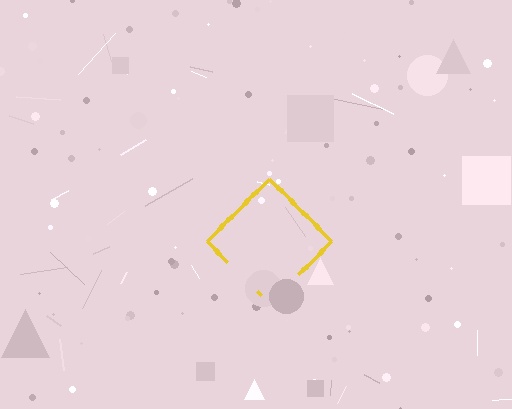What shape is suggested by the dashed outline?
The dashed outline suggests a diamond.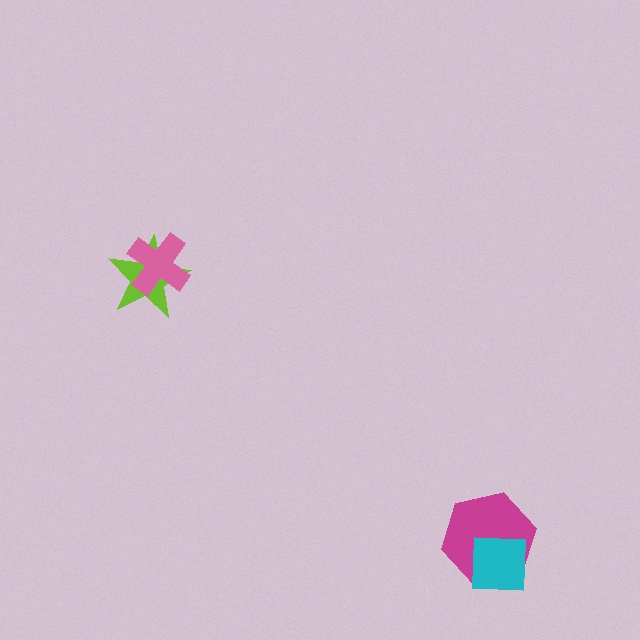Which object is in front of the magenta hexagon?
The cyan square is in front of the magenta hexagon.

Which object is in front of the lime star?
The pink cross is in front of the lime star.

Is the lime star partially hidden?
Yes, it is partially covered by another shape.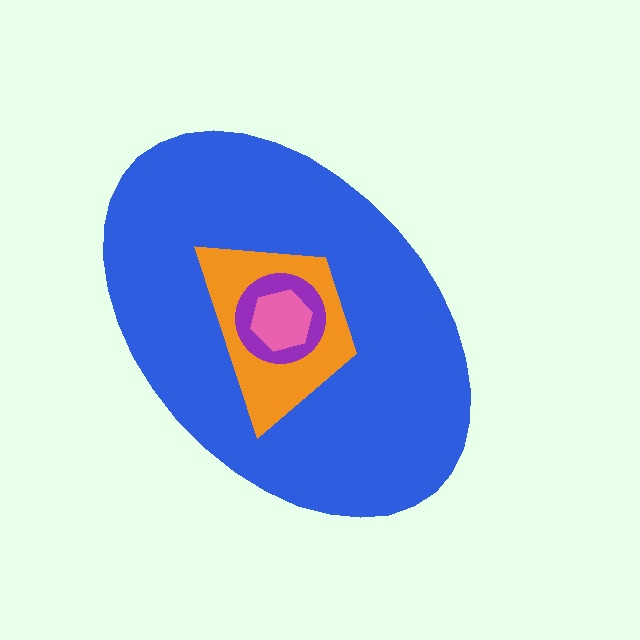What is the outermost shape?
The blue ellipse.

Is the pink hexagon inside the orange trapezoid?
Yes.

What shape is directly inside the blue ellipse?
The orange trapezoid.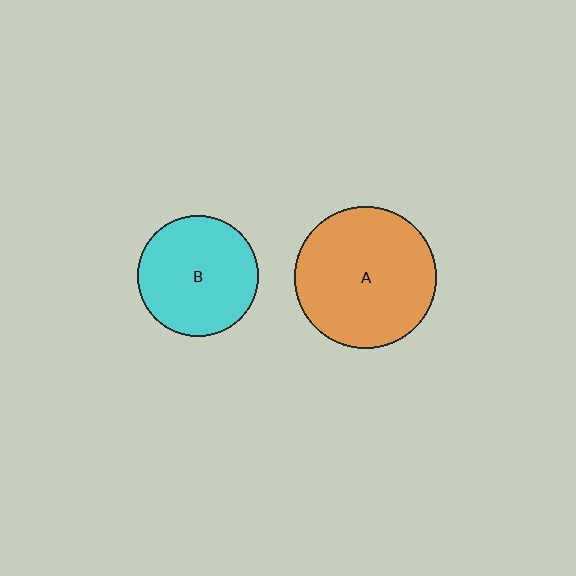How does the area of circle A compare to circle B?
Approximately 1.4 times.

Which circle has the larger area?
Circle A (orange).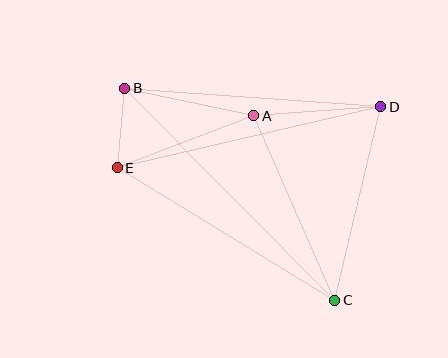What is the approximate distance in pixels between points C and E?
The distance between C and E is approximately 254 pixels.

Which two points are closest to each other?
Points B and E are closest to each other.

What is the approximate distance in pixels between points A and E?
The distance between A and E is approximately 146 pixels.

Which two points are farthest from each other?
Points B and C are farthest from each other.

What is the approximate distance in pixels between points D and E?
The distance between D and E is approximately 270 pixels.